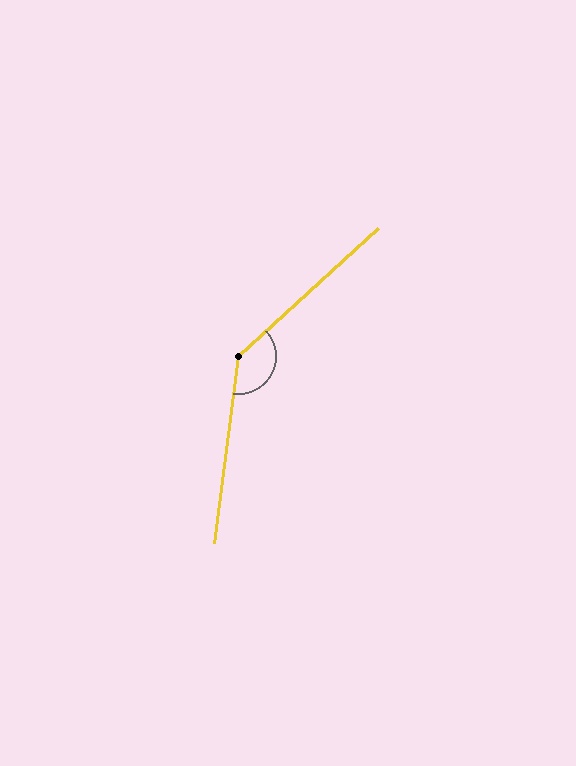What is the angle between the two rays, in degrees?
Approximately 140 degrees.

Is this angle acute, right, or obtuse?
It is obtuse.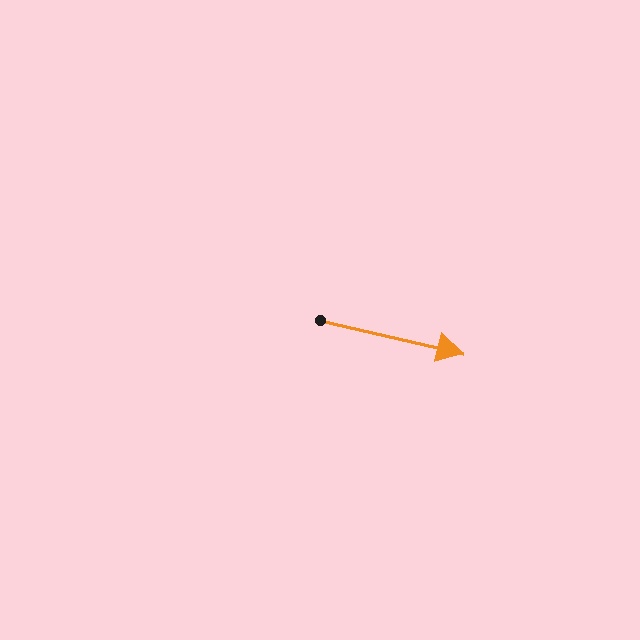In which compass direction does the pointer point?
East.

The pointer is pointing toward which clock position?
Roughly 3 o'clock.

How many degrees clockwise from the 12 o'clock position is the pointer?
Approximately 103 degrees.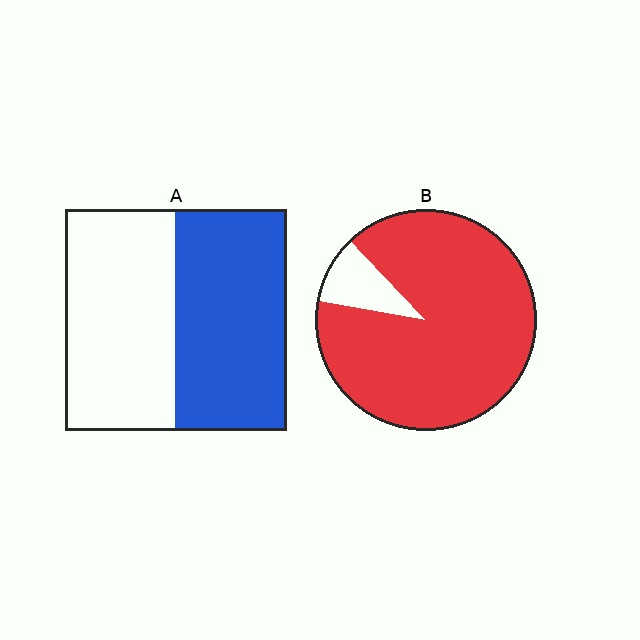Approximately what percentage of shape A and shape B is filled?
A is approximately 50% and B is approximately 90%.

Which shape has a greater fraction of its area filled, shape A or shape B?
Shape B.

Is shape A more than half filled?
Roughly half.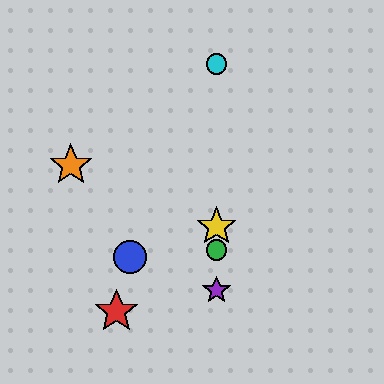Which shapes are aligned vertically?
The green circle, the yellow star, the purple star, the cyan circle are aligned vertically.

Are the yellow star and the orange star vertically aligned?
No, the yellow star is at x≈216 and the orange star is at x≈71.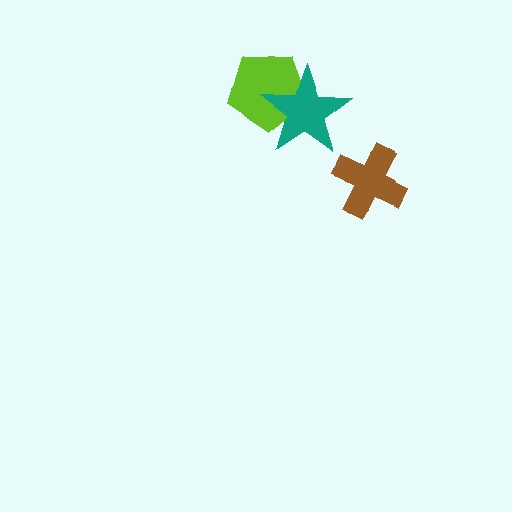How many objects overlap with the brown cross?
0 objects overlap with the brown cross.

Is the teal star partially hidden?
No, no other shape covers it.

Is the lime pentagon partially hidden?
Yes, it is partially covered by another shape.